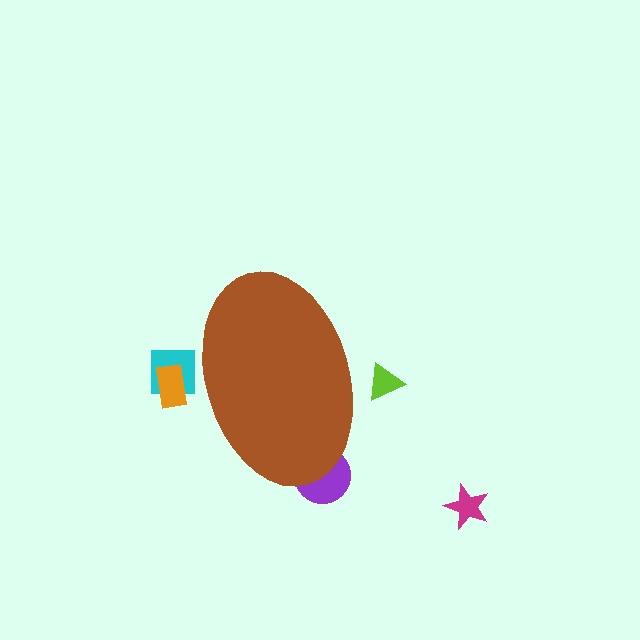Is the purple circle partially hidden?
Yes, the purple circle is partially hidden behind the brown ellipse.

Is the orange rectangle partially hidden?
Yes, the orange rectangle is partially hidden behind the brown ellipse.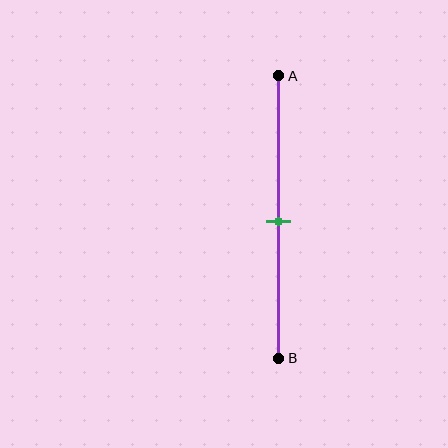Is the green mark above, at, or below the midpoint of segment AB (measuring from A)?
The green mark is approximately at the midpoint of segment AB.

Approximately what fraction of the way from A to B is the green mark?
The green mark is approximately 50% of the way from A to B.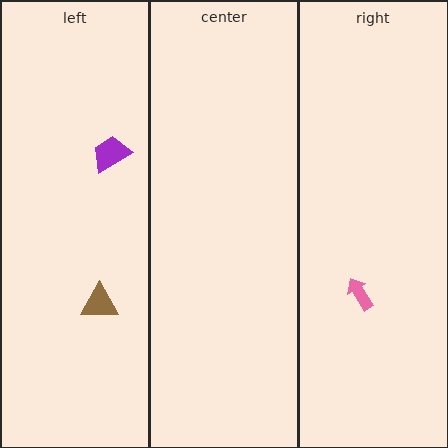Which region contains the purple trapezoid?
The left region.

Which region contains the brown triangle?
The left region.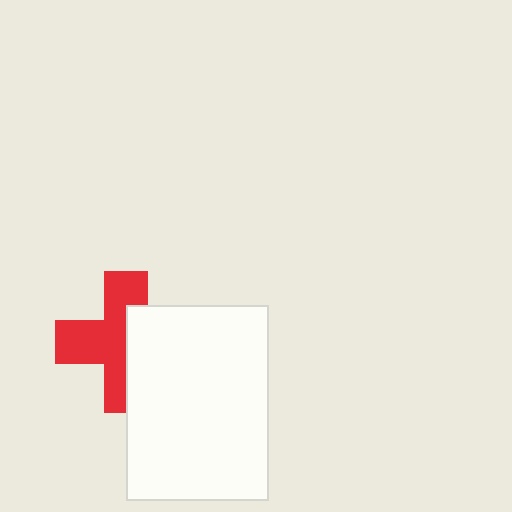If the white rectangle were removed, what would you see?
You would see the complete red cross.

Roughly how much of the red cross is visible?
About half of it is visible (roughly 57%).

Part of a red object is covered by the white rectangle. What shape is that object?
It is a cross.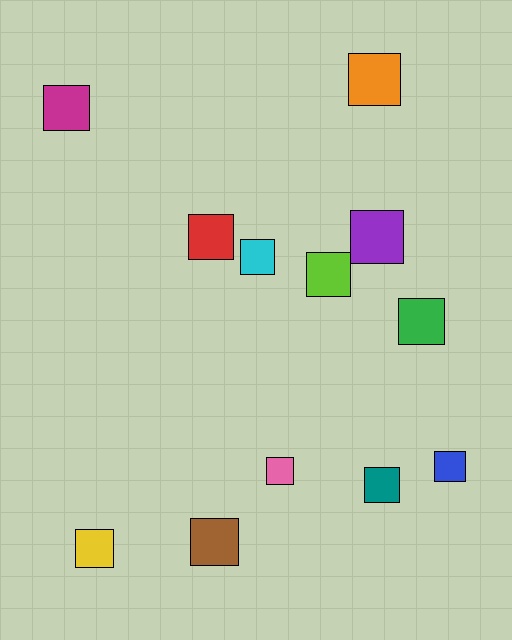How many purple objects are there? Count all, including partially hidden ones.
There is 1 purple object.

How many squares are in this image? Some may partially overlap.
There are 12 squares.